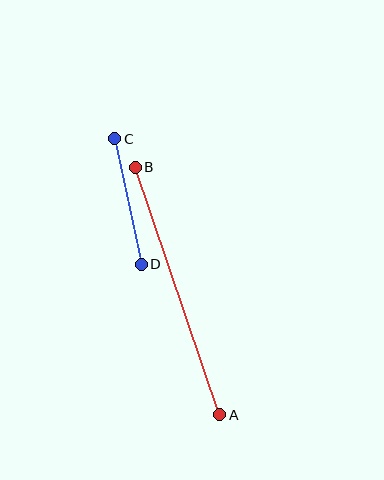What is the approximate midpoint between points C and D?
The midpoint is at approximately (128, 201) pixels.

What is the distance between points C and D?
The distance is approximately 128 pixels.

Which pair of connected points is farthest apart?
Points A and B are farthest apart.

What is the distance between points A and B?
The distance is approximately 262 pixels.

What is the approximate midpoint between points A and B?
The midpoint is at approximately (178, 291) pixels.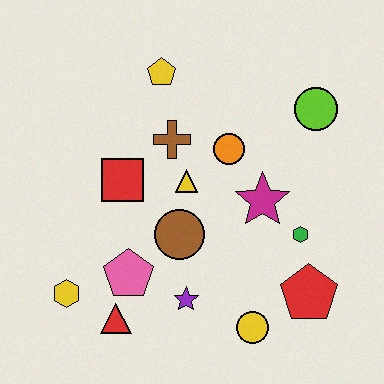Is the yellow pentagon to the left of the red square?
No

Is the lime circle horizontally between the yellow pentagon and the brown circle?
No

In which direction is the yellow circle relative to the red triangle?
The yellow circle is to the right of the red triangle.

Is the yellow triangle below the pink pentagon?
No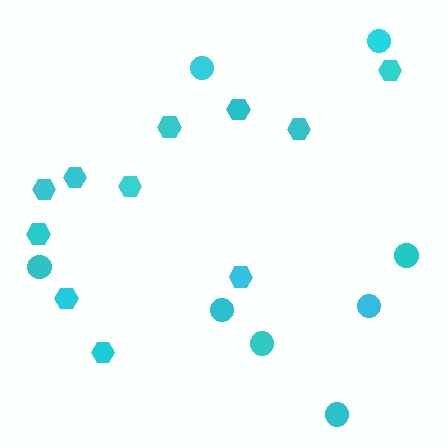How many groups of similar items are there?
There are 2 groups: one group of hexagons (11) and one group of circles (8).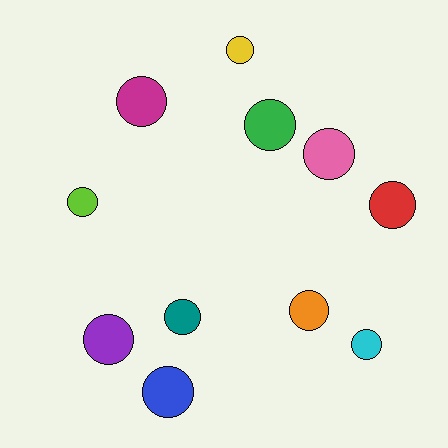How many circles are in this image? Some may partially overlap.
There are 11 circles.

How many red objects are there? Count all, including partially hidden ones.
There is 1 red object.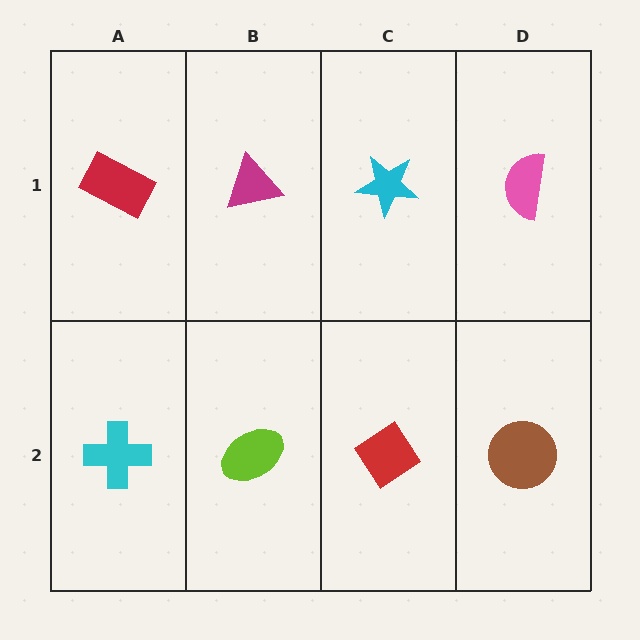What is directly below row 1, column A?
A cyan cross.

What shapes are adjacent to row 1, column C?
A red diamond (row 2, column C), a magenta triangle (row 1, column B), a pink semicircle (row 1, column D).